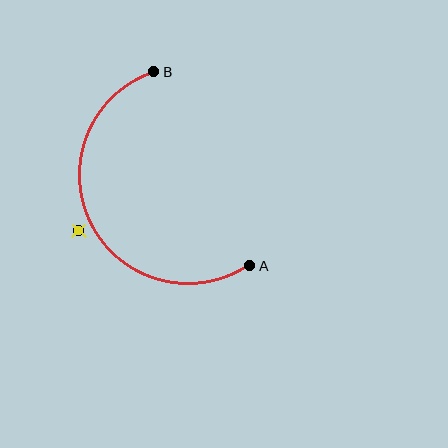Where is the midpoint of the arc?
The arc midpoint is the point on the curve farthest from the straight line joining A and B. It sits to the left of that line.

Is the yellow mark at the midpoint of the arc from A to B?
No — the yellow mark does not lie on the arc at all. It sits slightly outside the curve.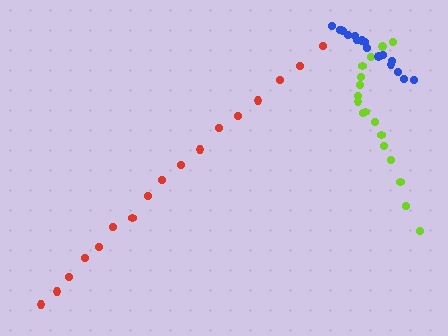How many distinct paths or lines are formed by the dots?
There are 3 distinct paths.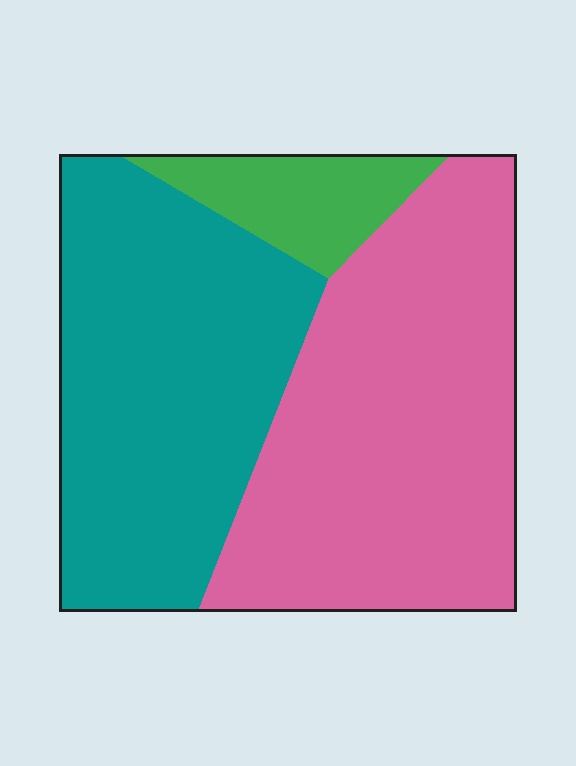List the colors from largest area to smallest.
From largest to smallest: pink, teal, green.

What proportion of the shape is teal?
Teal takes up about two fifths (2/5) of the shape.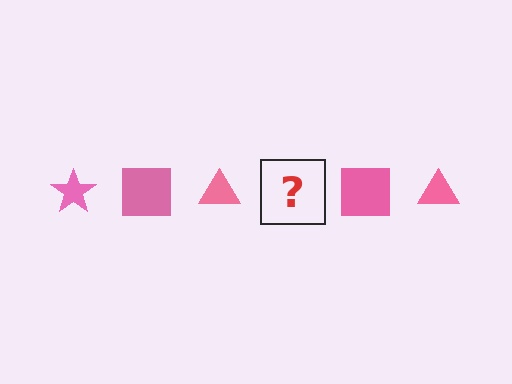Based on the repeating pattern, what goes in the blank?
The blank should be a pink star.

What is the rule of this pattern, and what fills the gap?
The rule is that the pattern cycles through star, square, triangle shapes in pink. The gap should be filled with a pink star.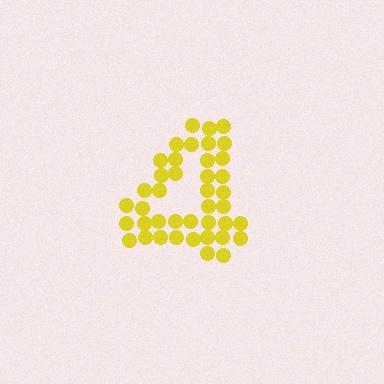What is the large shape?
The large shape is the digit 4.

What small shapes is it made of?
It is made of small circles.